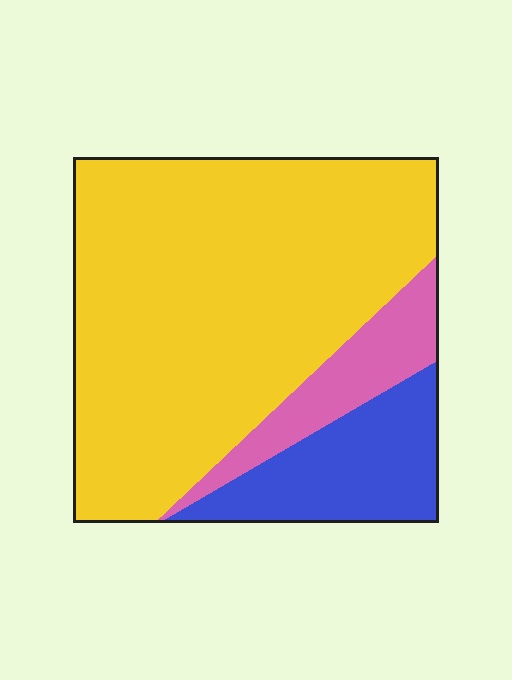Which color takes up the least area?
Pink, at roughly 10%.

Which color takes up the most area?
Yellow, at roughly 70%.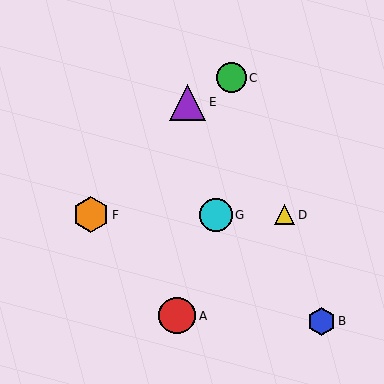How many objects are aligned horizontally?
3 objects (D, F, G) are aligned horizontally.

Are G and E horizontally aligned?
No, G is at y≈215 and E is at y≈102.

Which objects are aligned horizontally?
Objects D, F, G are aligned horizontally.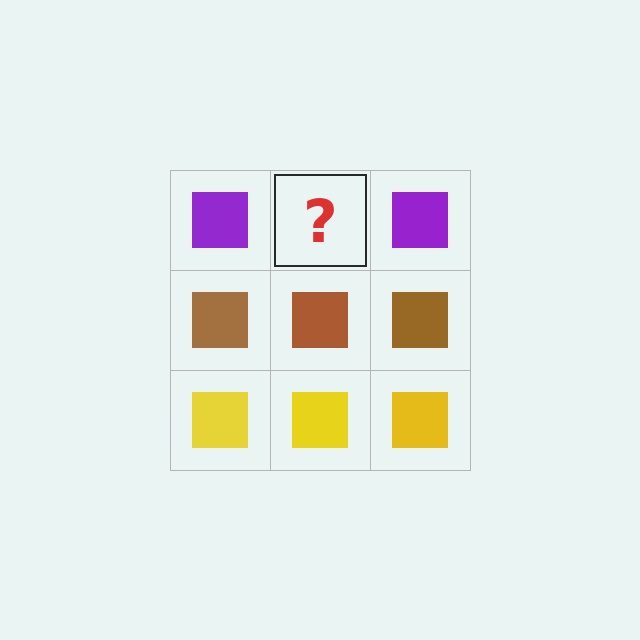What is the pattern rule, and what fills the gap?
The rule is that each row has a consistent color. The gap should be filled with a purple square.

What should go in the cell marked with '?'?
The missing cell should contain a purple square.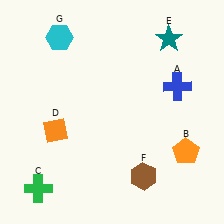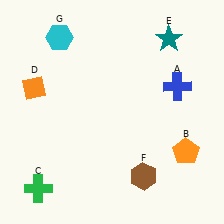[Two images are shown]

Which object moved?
The orange diamond (D) moved up.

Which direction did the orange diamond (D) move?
The orange diamond (D) moved up.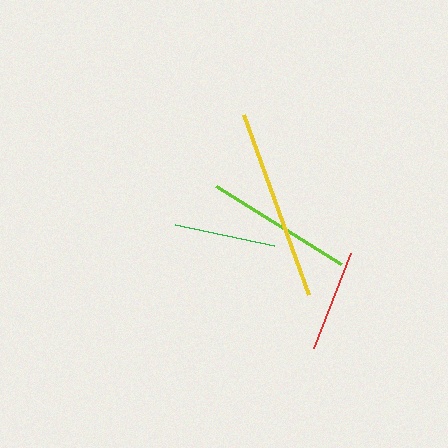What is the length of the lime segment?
The lime segment is approximately 147 pixels long.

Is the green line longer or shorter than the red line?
The red line is longer than the green line.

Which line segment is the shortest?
The green line is the shortest at approximately 101 pixels.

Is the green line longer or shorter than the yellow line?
The yellow line is longer than the green line.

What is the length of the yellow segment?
The yellow segment is approximately 191 pixels long.